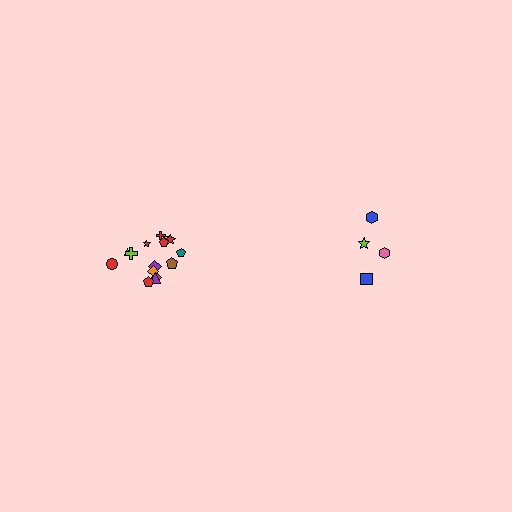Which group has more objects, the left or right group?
The left group.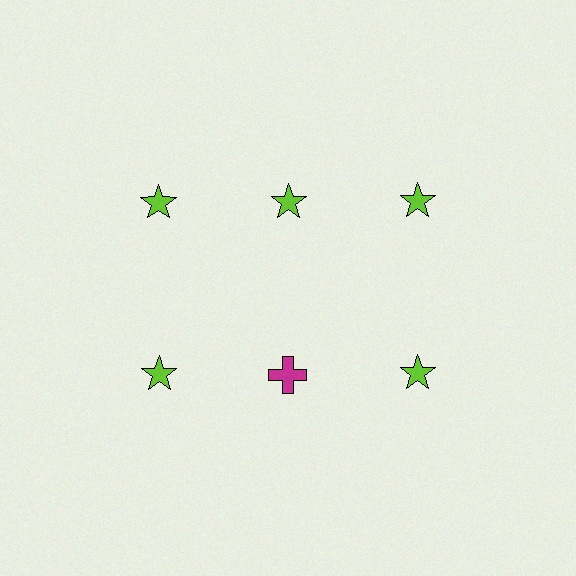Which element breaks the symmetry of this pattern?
The magenta cross in the second row, second from left column breaks the symmetry. All other shapes are lime stars.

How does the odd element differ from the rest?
It differs in both color (magenta instead of lime) and shape (cross instead of star).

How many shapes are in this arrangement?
There are 6 shapes arranged in a grid pattern.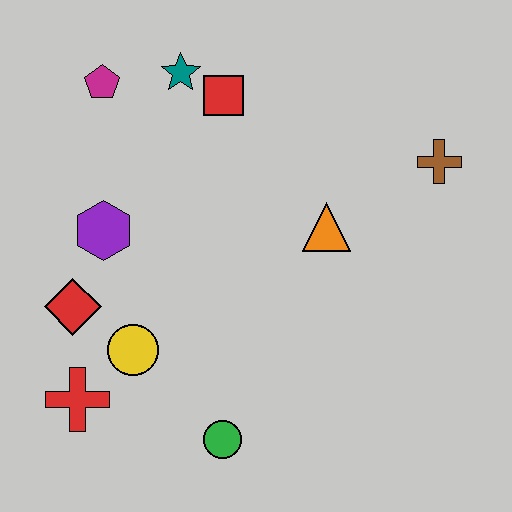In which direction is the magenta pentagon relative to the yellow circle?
The magenta pentagon is above the yellow circle.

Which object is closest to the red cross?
The yellow circle is closest to the red cross.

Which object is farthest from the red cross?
The brown cross is farthest from the red cross.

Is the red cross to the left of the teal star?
Yes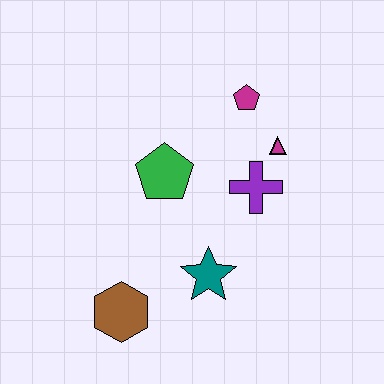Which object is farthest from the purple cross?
The brown hexagon is farthest from the purple cross.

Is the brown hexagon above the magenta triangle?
No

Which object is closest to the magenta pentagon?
The magenta triangle is closest to the magenta pentagon.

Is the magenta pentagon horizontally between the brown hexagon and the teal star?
No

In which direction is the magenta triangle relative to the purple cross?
The magenta triangle is above the purple cross.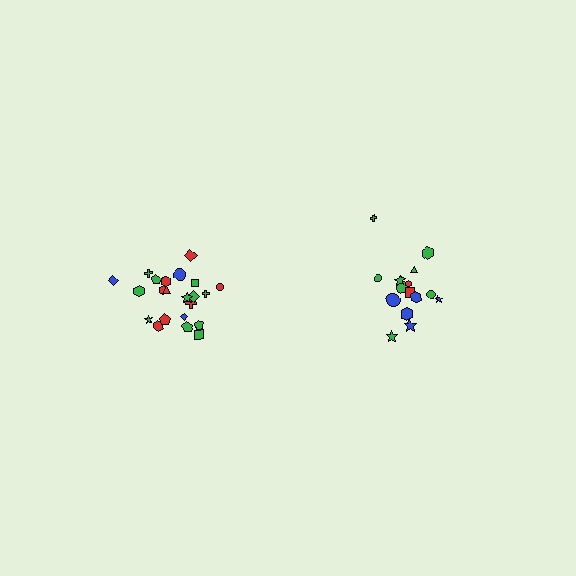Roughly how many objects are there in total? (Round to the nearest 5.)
Roughly 35 objects in total.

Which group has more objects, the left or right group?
The left group.